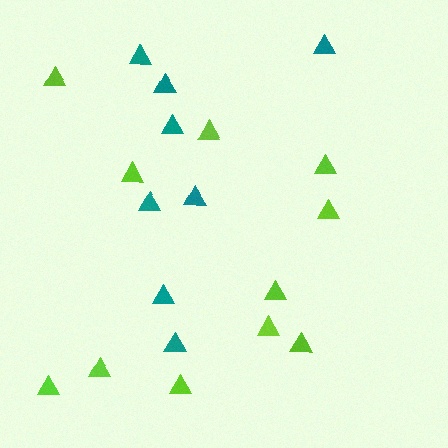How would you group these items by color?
There are 2 groups: one group of teal triangles (8) and one group of lime triangles (11).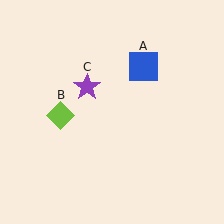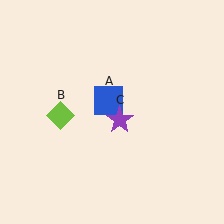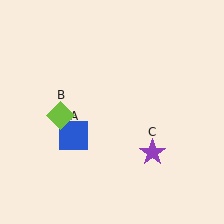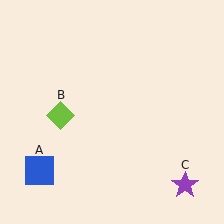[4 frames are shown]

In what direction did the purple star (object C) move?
The purple star (object C) moved down and to the right.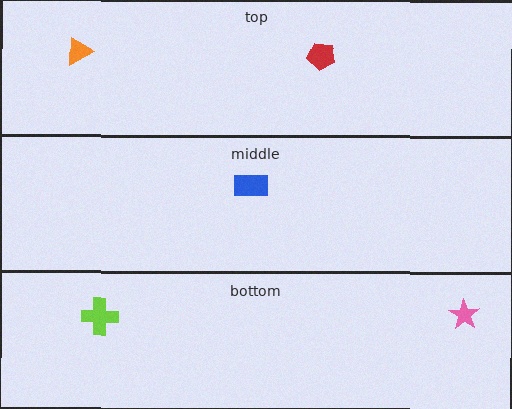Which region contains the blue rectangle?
The middle region.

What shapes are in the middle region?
The blue rectangle.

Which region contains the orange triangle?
The top region.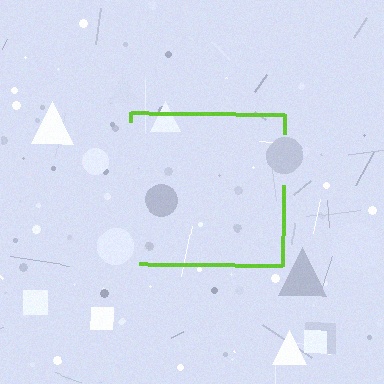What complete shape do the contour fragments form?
The contour fragments form a square.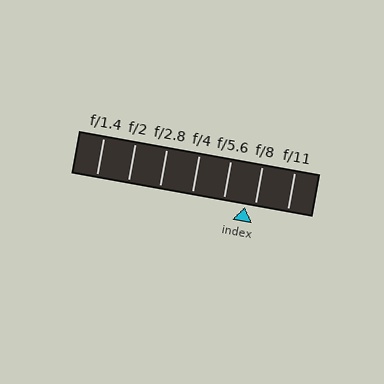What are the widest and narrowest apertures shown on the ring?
The widest aperture shown is f/1.4 and the narrowest is f/11.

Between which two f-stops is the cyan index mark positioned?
The index mark is between f/5.6 and f/8.